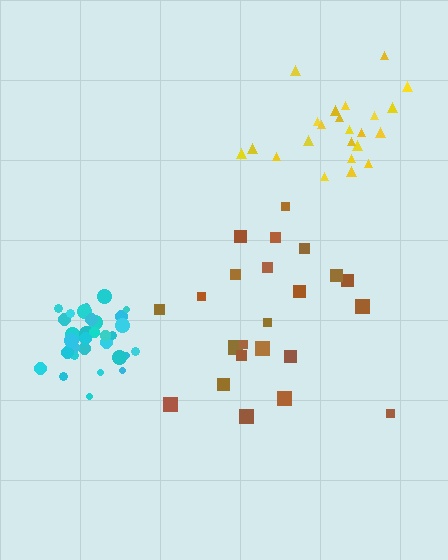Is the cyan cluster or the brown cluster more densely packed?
Cyan.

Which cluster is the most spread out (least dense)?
Brown.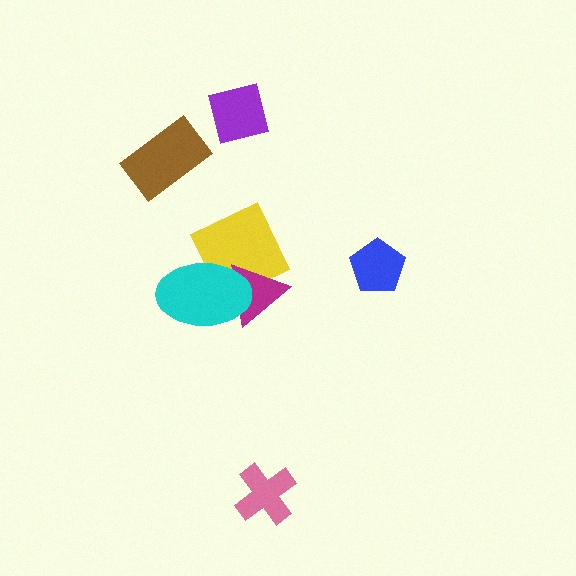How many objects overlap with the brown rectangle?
0 objects overlap with the brown rectangle.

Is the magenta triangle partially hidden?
Yes, it is partially covered by another shape.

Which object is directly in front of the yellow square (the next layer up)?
The magenta triangle is directly in front of the yellow square.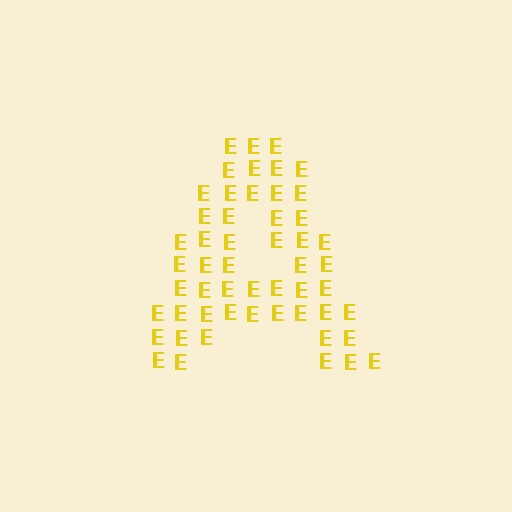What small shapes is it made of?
It is made of small letter E's.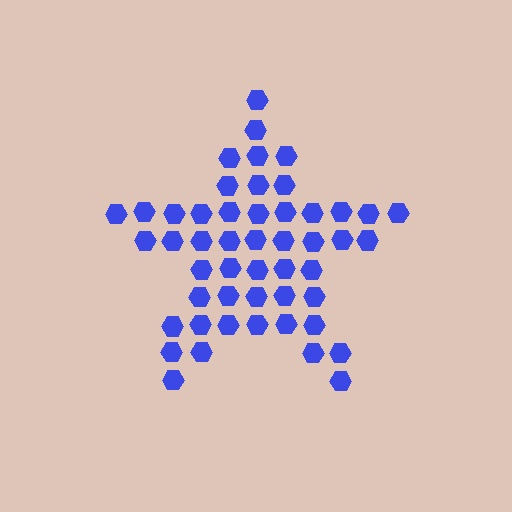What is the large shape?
The large shape is a star.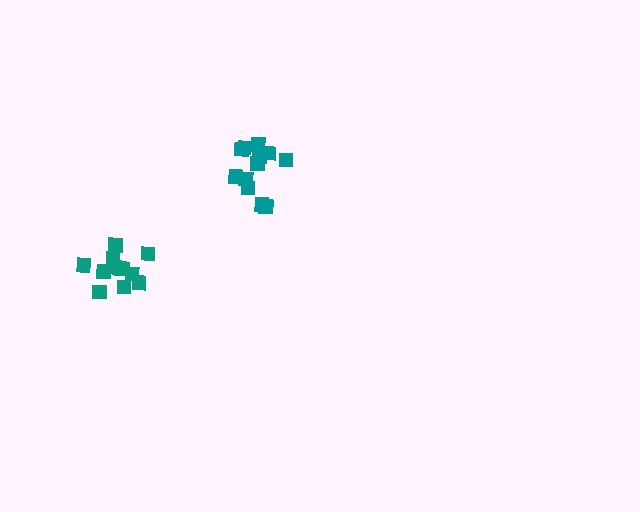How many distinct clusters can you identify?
There are 2 distinct clusters.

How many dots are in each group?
Group 1: 13 dots, Group 2: 12 dots (25 total).